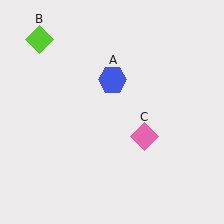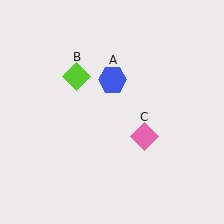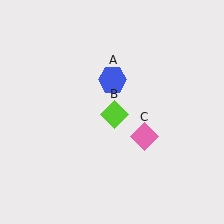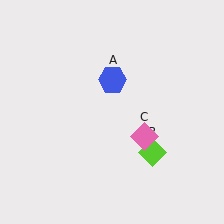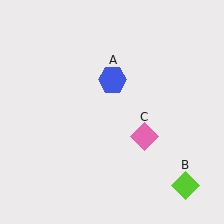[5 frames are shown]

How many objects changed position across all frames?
1 object changed position: lime diamond (object B).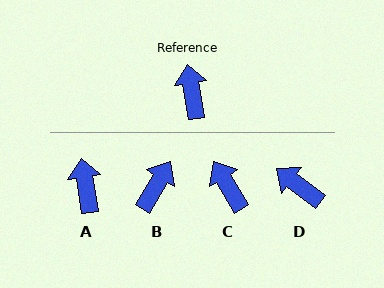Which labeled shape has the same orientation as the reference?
A.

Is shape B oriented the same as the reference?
No, it is off by about 40 degrees.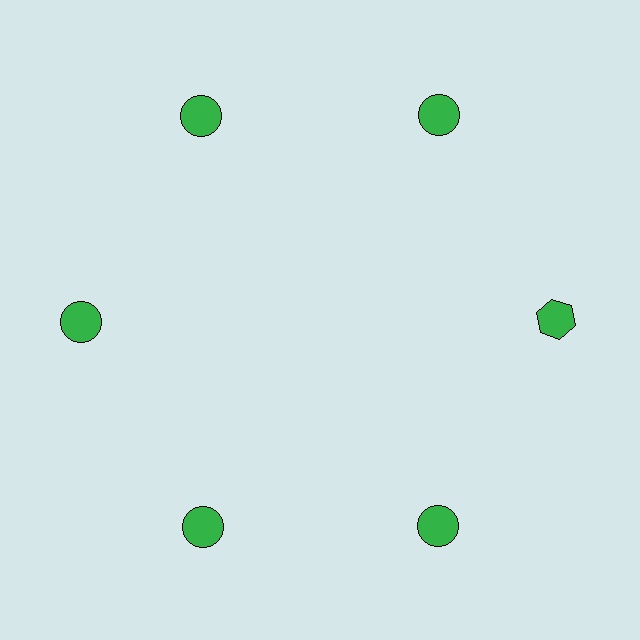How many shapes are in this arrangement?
There are 6 shapes arranged in a ring pattern.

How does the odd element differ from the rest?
It has a different shape: hexagon instead of circle.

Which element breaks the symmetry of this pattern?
The green hexagon at roughly the 3 o'clock position breaks the symmetry. All other shapes are green circles.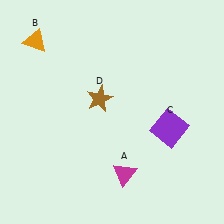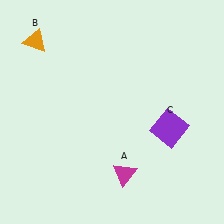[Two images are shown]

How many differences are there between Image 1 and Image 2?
There is 1 difference between the two images.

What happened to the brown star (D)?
The brown star (D) was removed in Image 2. It was in the top-left area of Image 1.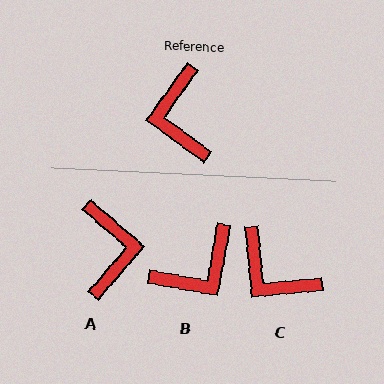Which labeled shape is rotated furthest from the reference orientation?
A, about 175 degrees away.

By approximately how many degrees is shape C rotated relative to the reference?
Approximately 41 degrees counter-clockwise.